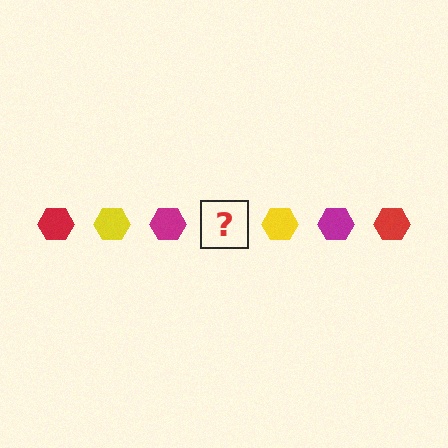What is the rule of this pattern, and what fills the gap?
The rule is that the pattern cycles through red, yellow, magenta hexagons. The gap should be filled with a red hexagon.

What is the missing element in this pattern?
The missing element is a red hexagon.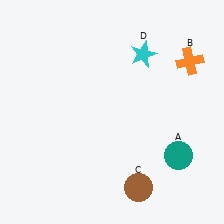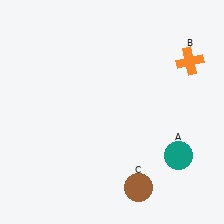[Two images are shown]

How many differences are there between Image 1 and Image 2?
There is 1 difference between the two images.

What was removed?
The cyan star (D) was removed in Image 2.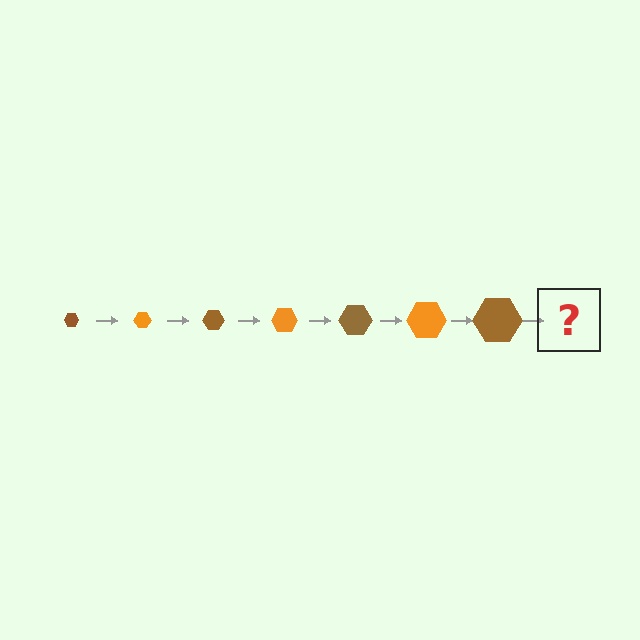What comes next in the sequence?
The next element should be an orange hexagon, larger than the previous one.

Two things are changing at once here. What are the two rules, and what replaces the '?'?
The two rules are that the hexagon grows larger each step and the color cycles through brown and orange. The '?' should be an orange hexagon, larger than the previous one.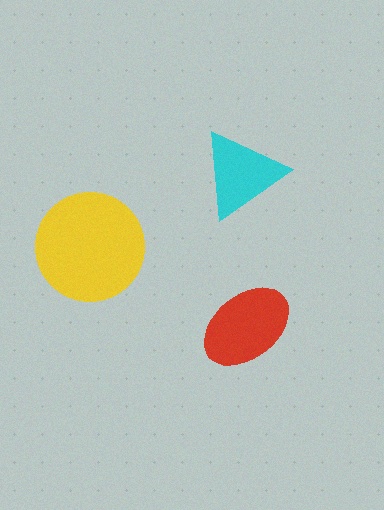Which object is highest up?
The cyan triangle is topmost.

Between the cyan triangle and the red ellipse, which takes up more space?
The red ellipse.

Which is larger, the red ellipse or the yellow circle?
The yellow circle.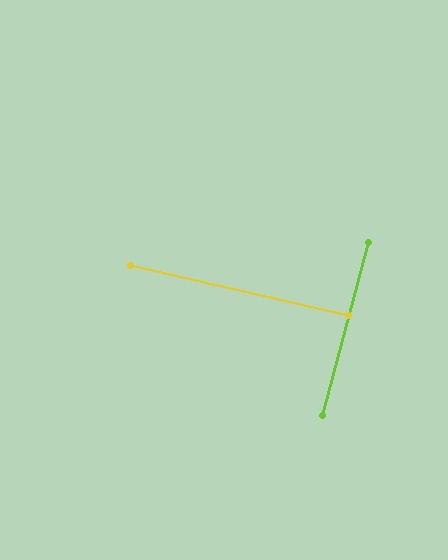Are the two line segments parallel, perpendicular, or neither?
Perpendicular — they meet at approximately 88°.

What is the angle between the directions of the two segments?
Approximately 88 degrees.